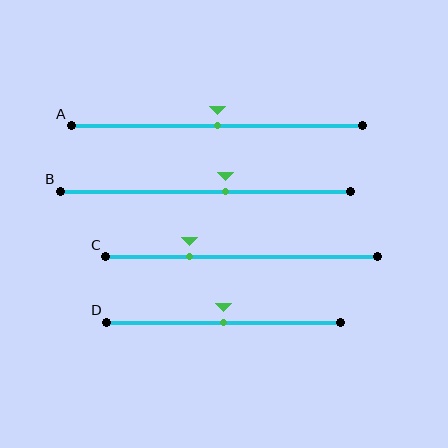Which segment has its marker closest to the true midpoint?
Segment A has its marker closest to the true midpoint.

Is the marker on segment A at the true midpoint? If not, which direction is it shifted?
Yes, the marker on segment A is at the true midpoint.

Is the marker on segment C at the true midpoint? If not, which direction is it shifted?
No, the marker on segment C is shifted to the left by about 19% of the segment length.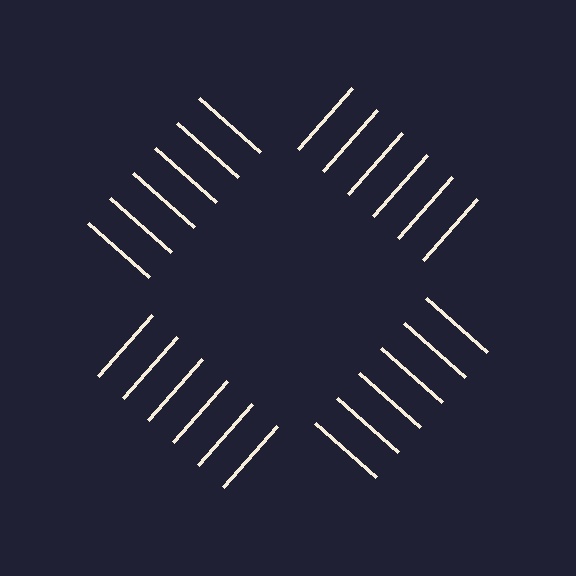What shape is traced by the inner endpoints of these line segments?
An illusory square — the line segments terminate on its edges but no continuous stroke is drawn.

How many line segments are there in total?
24 — 6 along each of the 4 edges.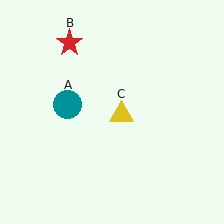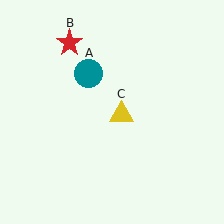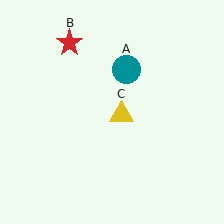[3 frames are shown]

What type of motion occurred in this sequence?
The teal circle (object A) rotated clockwise around the center of the scene.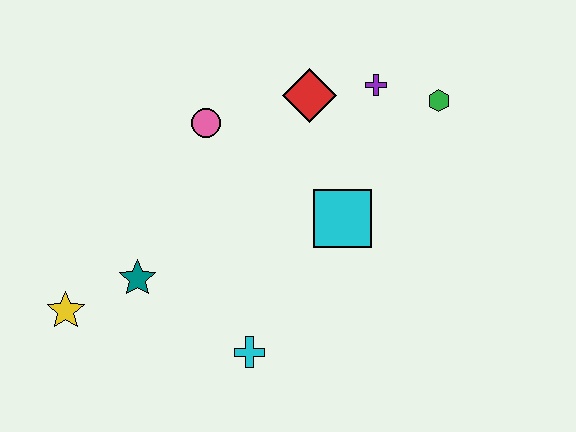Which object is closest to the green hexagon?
The purple cross is closest to the green hexagon.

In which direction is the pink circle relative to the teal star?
The pink circle is above the teal star.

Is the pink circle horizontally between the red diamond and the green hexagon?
No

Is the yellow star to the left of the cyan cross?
Yes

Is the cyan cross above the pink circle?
No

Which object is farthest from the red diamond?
The yellow star is farthest from the red diamond.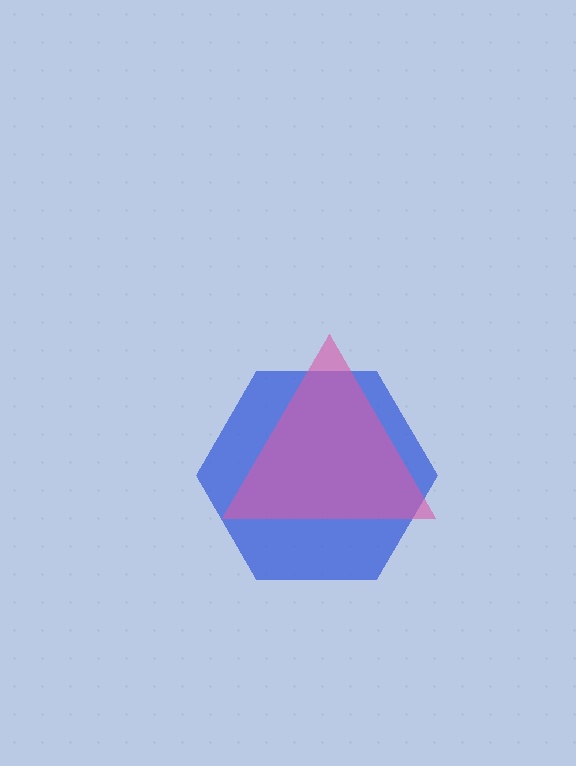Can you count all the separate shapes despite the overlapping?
Yes, there are 2 separate shapes.